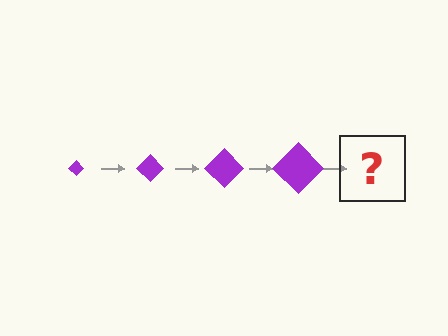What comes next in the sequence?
The next element should be a purple diamond, larger than the previous one.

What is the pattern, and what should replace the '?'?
The pattern is that the diamond gets progressively larger each step. The '?' should be a purple diamond, larger than the previous one.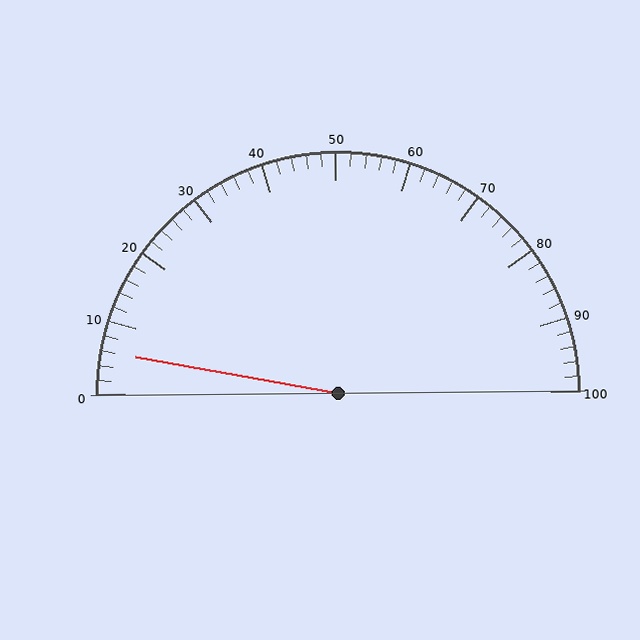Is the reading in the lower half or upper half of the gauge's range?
The reading is in the lower half of the range (0 to 100).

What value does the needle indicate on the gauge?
The needle indicates approximately 6.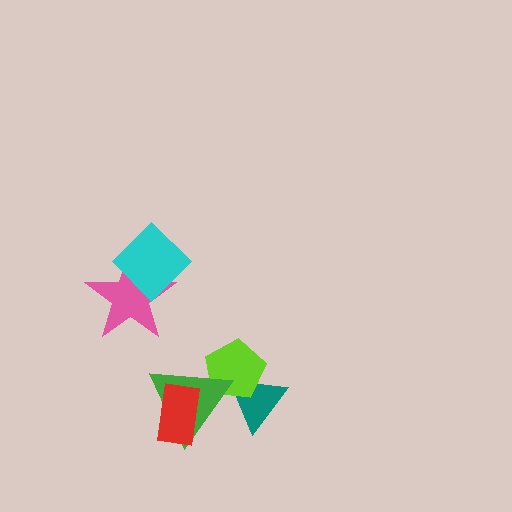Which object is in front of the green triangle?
The red rectangle is in front of the green triangle.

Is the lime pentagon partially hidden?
Yes, it is partially covered by another shape.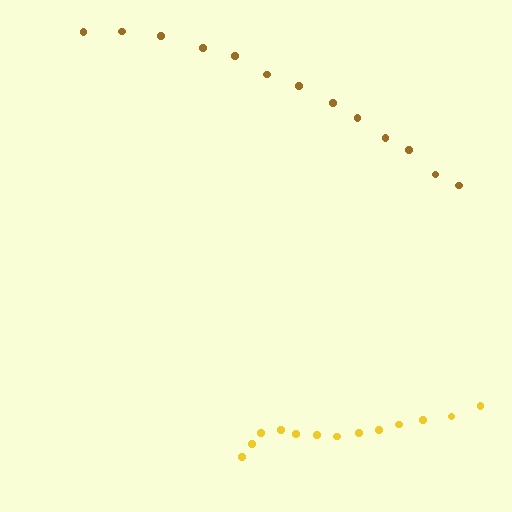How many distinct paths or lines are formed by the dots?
There are 2 distinct paths.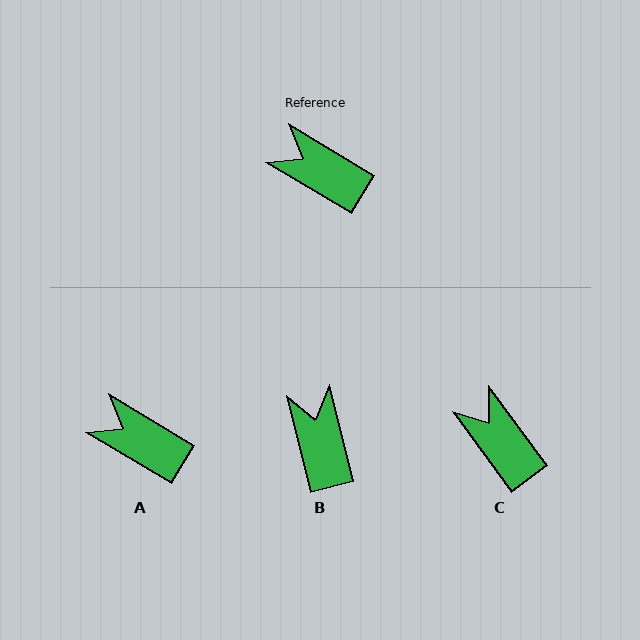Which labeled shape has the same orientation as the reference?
A.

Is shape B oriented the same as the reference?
No, it is off by about 45 degrees.